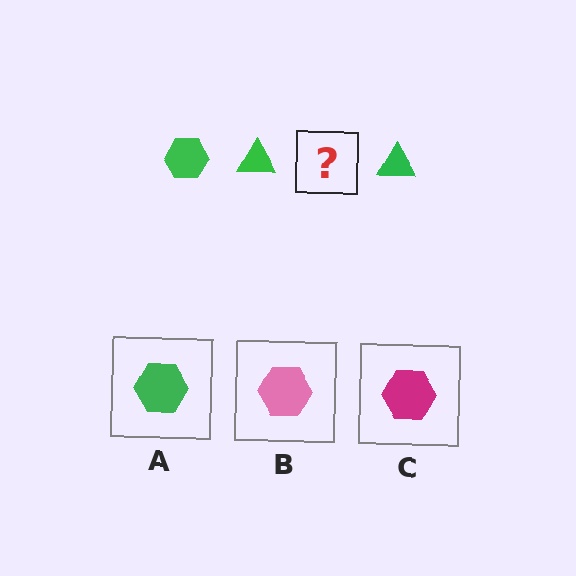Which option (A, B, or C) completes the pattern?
A.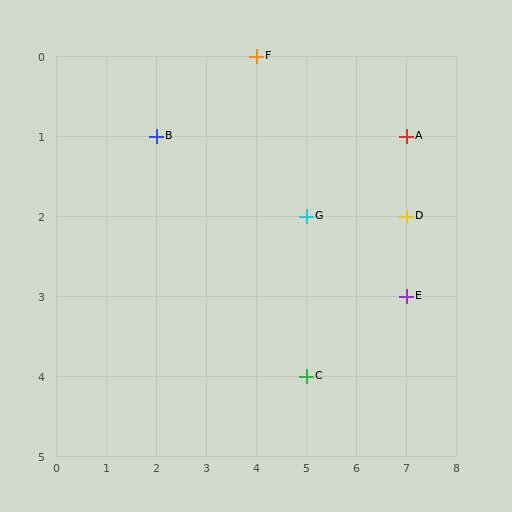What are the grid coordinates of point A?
Point A is at grid coordinates (7, 1).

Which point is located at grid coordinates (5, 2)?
Point G is at (5, 2).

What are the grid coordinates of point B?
Point B is at grid coordinates (2, 1).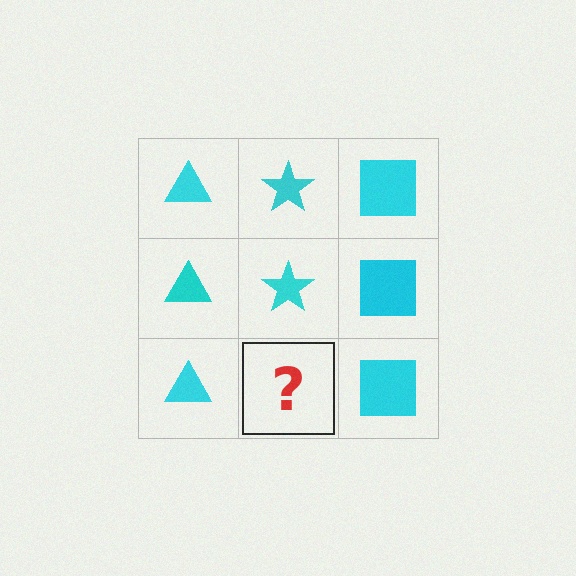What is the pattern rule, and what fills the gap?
The rule is that each column has a consistent shape. The gap should be filled with a cyan star.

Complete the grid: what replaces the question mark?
The question mark should be replaced with a cyan star.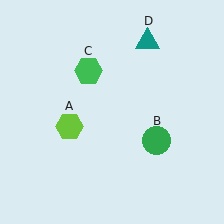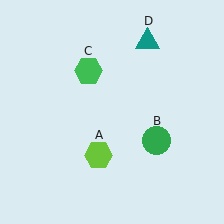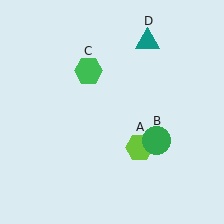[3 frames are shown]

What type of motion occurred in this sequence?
The lime hexagon (object A) rotated counterclockwise around the center of the scene.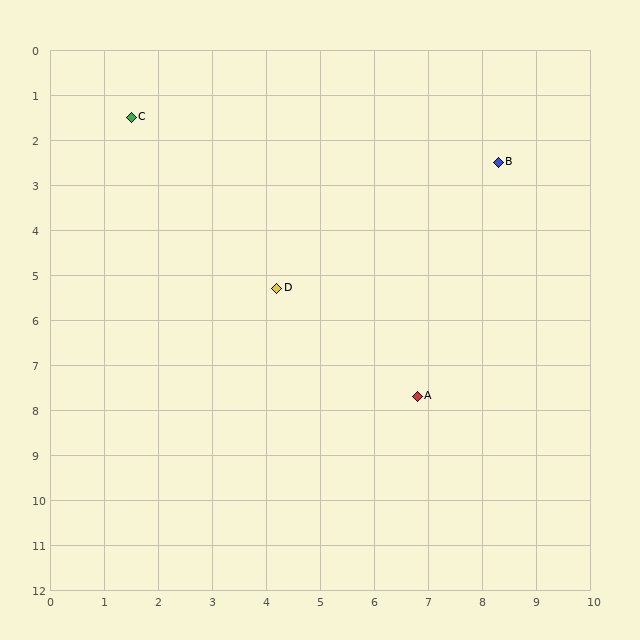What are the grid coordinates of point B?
Point B is at approximately (8.3, 2.5).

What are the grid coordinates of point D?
Point D is at approximately (4.2, 5.3).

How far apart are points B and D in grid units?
Points B and D are about 5.0 grid units apart.